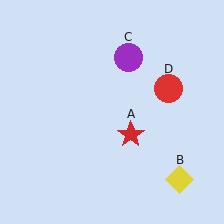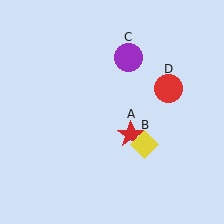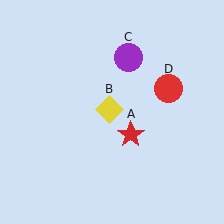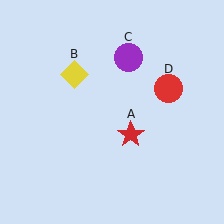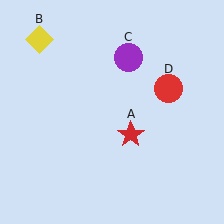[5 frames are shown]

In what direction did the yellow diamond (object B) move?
The yellow diamond (object B) moved up and to the left.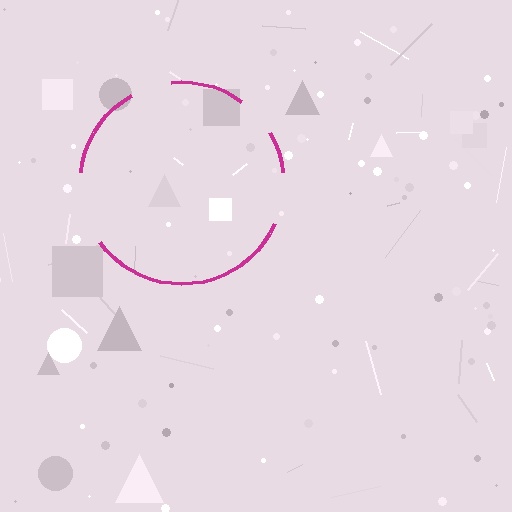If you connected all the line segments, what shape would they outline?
They would outline a circle.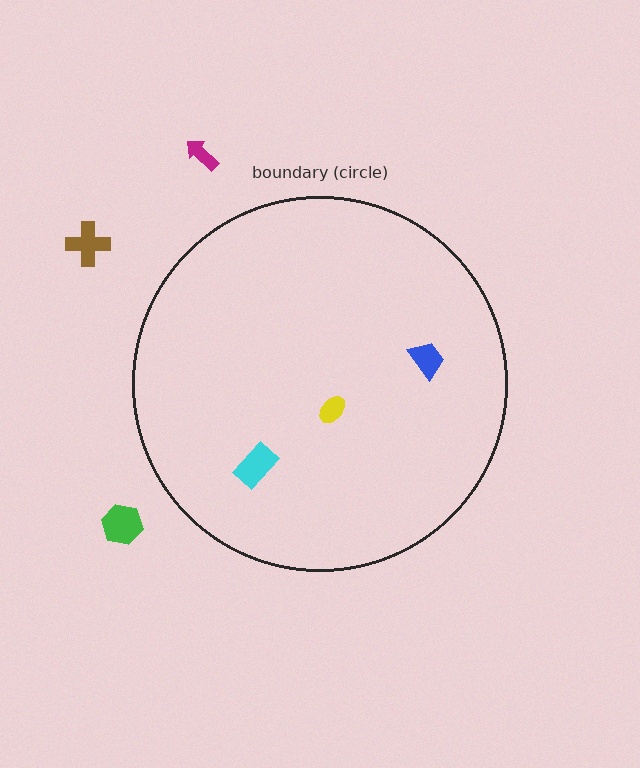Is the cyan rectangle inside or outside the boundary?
Inside.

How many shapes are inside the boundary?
3 inside, 3 outside.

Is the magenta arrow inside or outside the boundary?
Outside.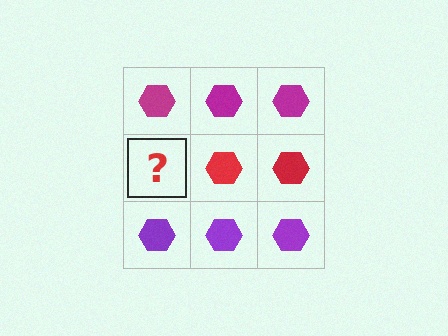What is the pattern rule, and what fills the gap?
The rule is that each row has a consistent color. The gap should be filled with a red hexagon.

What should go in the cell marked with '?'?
The missing cell should contain a red hexagon.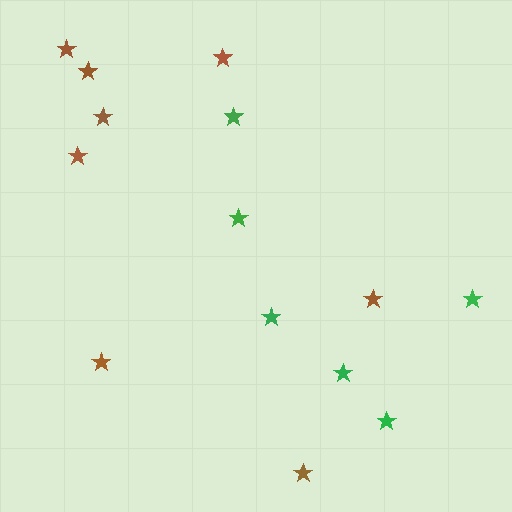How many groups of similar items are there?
There are 2 groups: one group of brown stars (8) and one group of green stars (6).